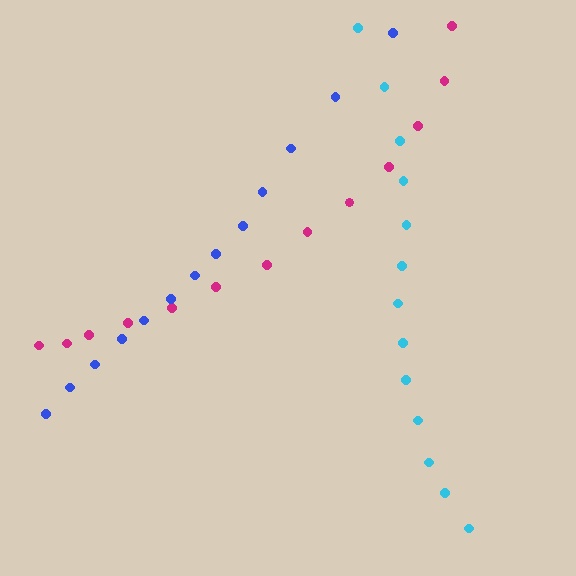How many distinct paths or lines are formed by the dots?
There are 3 distinct paths.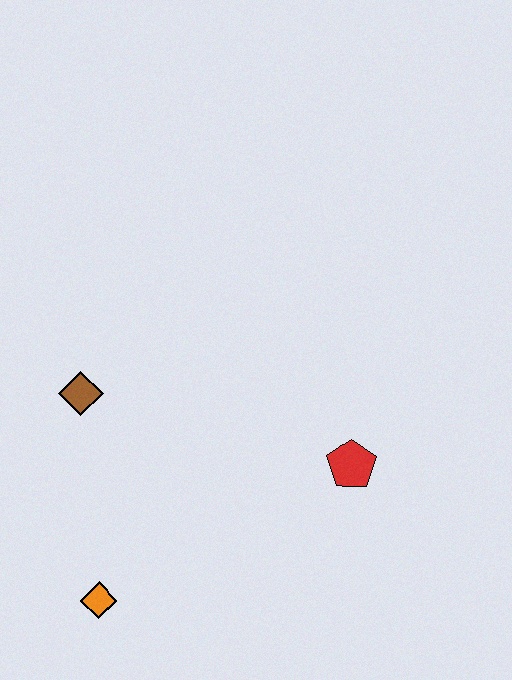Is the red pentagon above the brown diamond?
No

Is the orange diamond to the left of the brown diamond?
No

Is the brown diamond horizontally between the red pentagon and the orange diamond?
No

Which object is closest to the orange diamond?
The brown diamond is closest to the orange diamond.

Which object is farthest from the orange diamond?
The red pentagon is farthest from the orange diamond.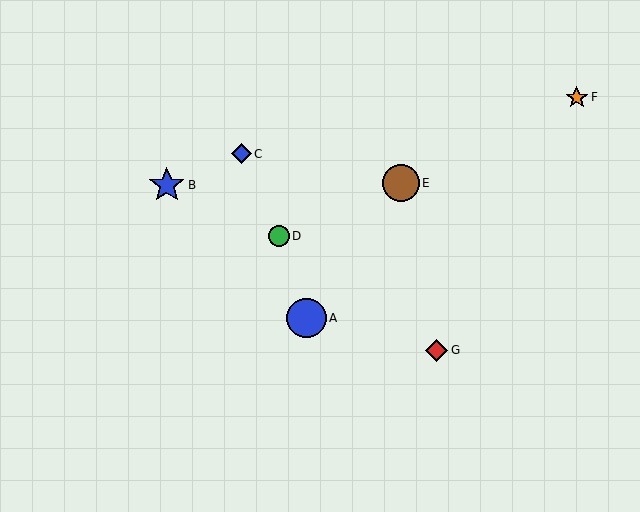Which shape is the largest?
The blue circle (labeled A) is the largest.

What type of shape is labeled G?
Shape G is a red diamond.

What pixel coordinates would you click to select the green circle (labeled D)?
Click at (279, 236) to select the green circle D.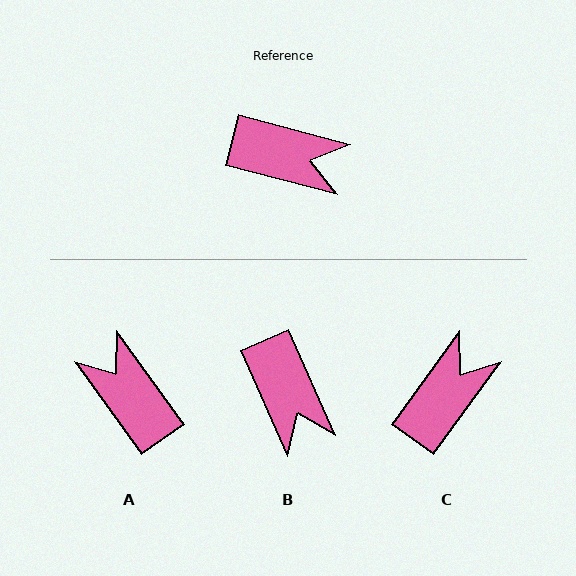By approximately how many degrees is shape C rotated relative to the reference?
Approximately 69 degrees counter-clockwise.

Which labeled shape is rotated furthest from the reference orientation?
A, about 141 degrees away.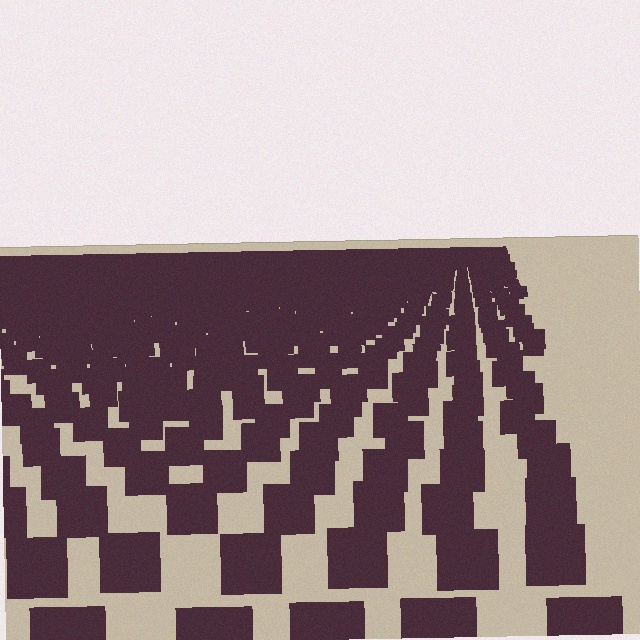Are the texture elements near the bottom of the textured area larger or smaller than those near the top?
Larger. Near the bottom, elements are closer to the viewer and appear at a bigger on-screen size.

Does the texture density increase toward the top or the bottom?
Density increases toward the top.